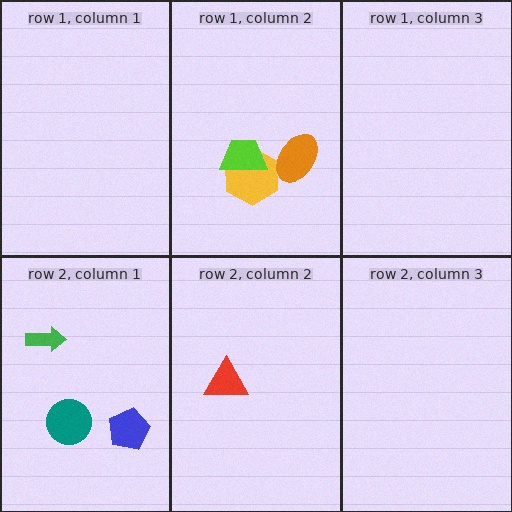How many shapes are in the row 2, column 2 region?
1.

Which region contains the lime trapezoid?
The row 1, column 2 region.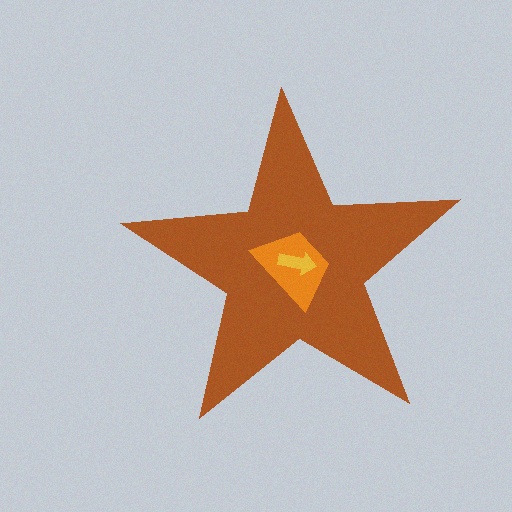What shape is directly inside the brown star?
The orange trapezoid.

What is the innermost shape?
The yellow arrow.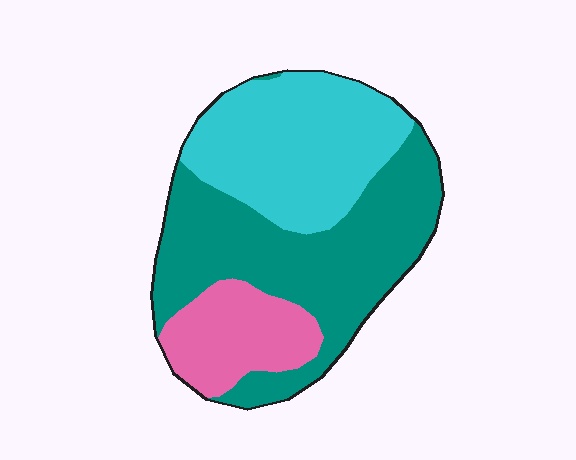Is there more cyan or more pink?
Cyan.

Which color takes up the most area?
Teal, at roughly 45%.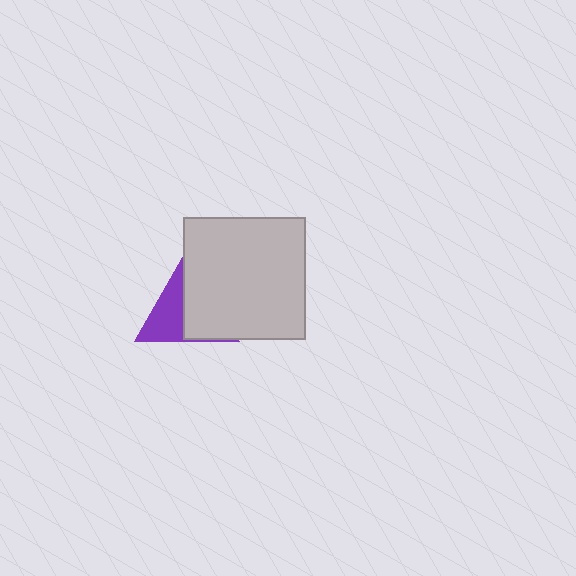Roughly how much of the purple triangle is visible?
About half of it is visible (roughly 46%).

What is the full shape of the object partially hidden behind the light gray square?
The partially hidden object is a purple triangle.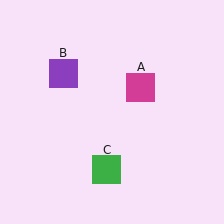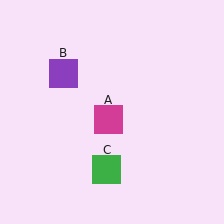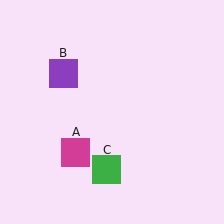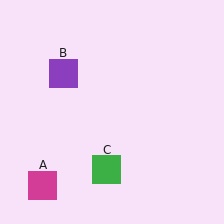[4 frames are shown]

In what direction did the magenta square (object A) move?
The magenta square (object A) moved down and to the left.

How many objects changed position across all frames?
1 object changed position: magenta square (object A).